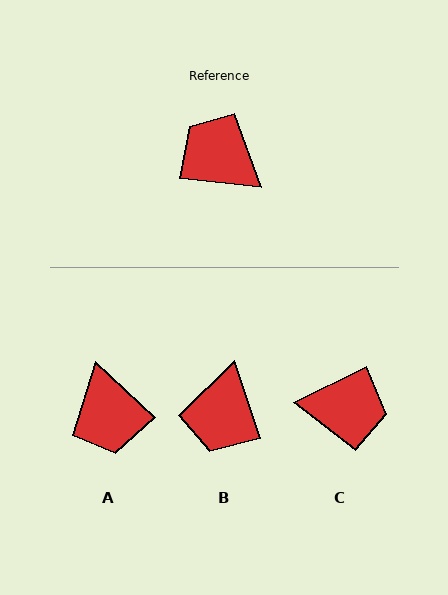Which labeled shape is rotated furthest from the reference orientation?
C, about 147 degrees away.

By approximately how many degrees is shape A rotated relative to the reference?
Approximately 143 degrees counter-clockwise.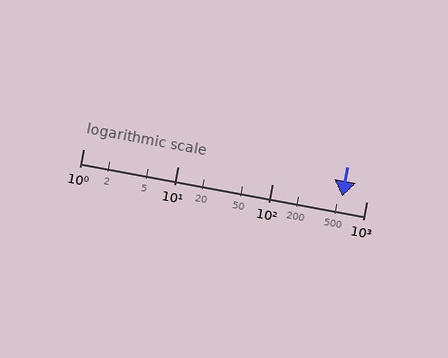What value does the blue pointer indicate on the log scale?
The pointer indicates approximately 560.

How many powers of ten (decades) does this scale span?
The scale spans 3 decades, from 1 to 1000.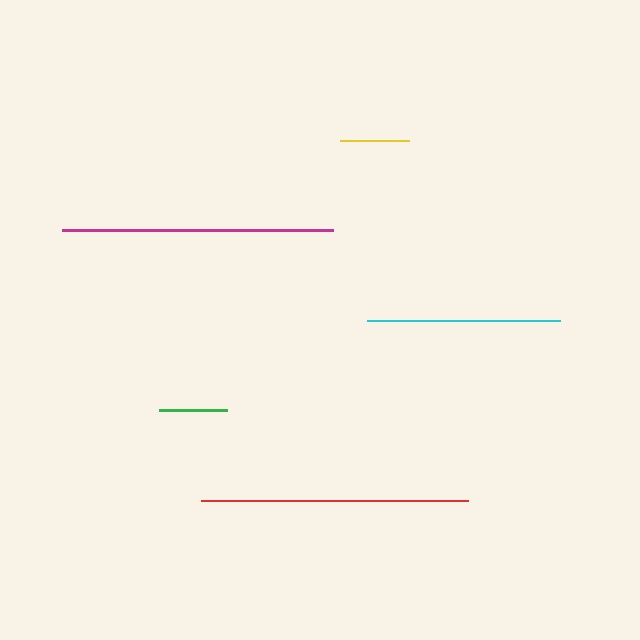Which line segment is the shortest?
The green line is the shortest at approximately 68 pixels.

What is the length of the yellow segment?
The yellow segment is approximately 69 pixels long.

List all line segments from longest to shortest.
From longest to shortest: magenta, red, cyan, yellow, green.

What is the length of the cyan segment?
The cyan segment is approximately 193 pixels long.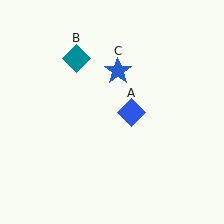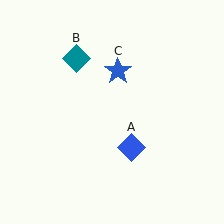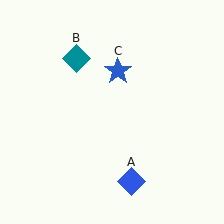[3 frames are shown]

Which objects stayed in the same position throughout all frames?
Teal diamond (object B) and blue star (object C) remained stationary.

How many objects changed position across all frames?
1 object changed position: blue diamond (object A).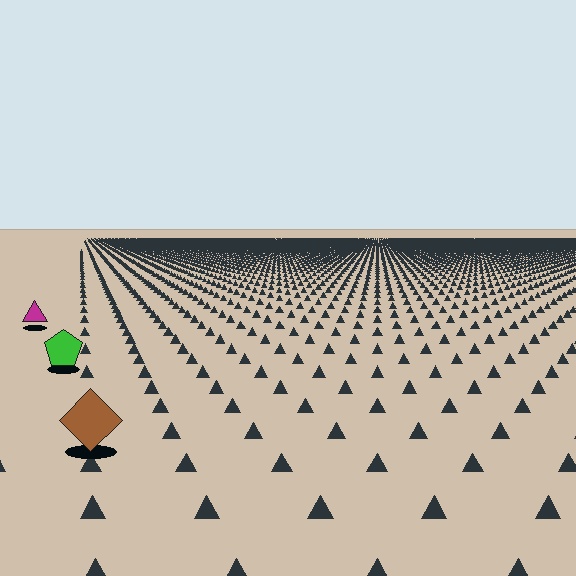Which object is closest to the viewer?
The brown diamond is closest. The texture marks near it are larger and more spread out.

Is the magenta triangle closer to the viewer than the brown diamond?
No. The brown diamond is closer — you can tell from the texture gradient: the ground texture is coarser near it.